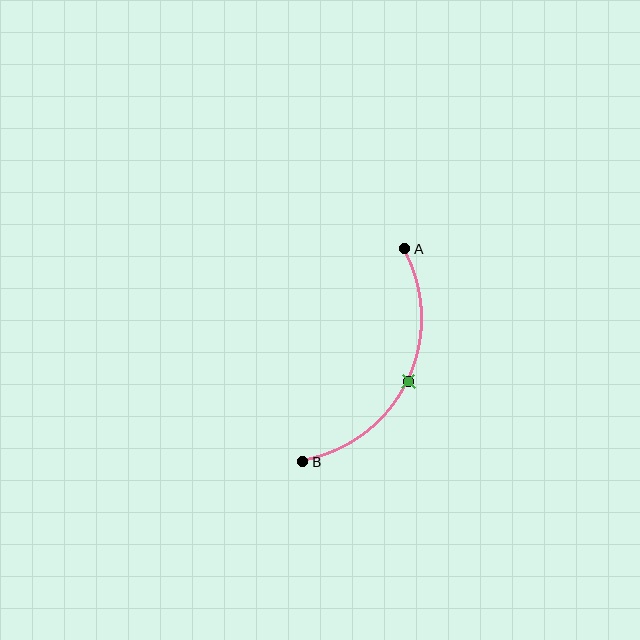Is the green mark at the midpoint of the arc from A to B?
Yes. The green mark lies on the arc at equal arc-length from both A and B — it is the arc midpoint.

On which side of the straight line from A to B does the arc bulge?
The arc bulges to the right of the straight line connecting A and B.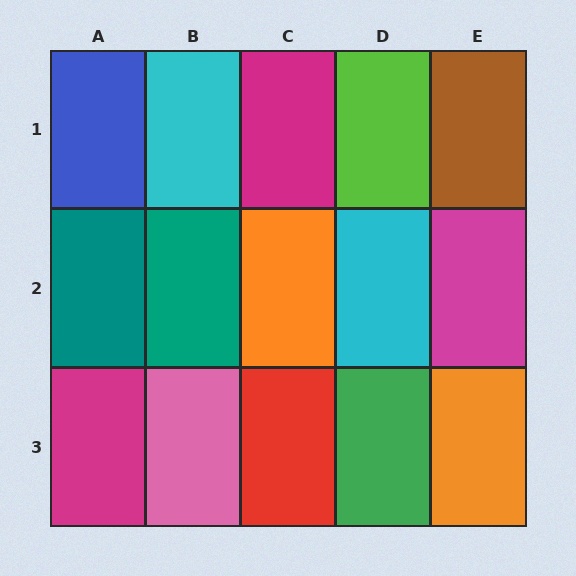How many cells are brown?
1 cell is brown.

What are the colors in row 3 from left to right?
Magenta, pink, red, green, orange.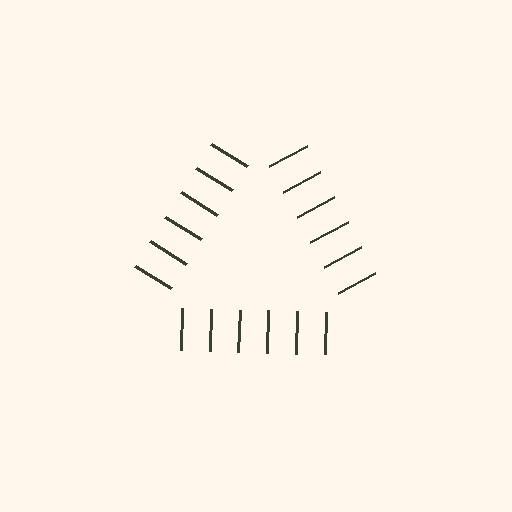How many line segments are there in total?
18 — 6 along each of the 3 edges.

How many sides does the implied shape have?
3 sides — the line-ends trace a triangle.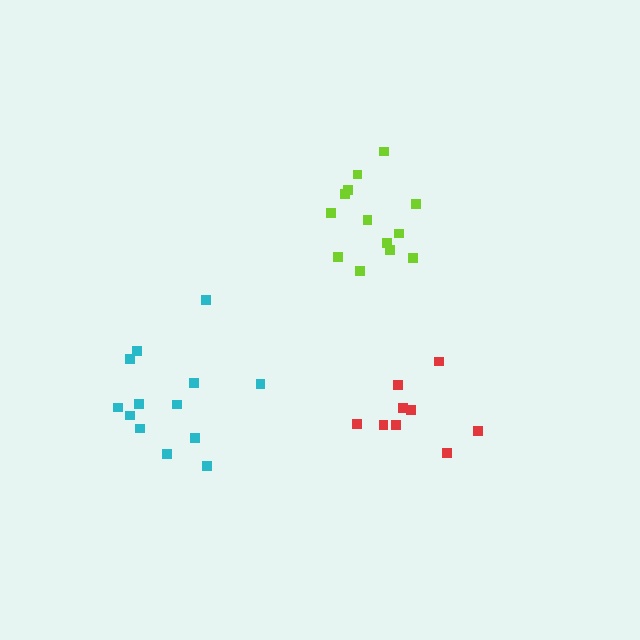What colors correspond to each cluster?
The clusters are colored: lime, red, cyan.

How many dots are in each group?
Group 1: 13 dots, Group 2: 9 dots, Group 3: 13 dots (35 total).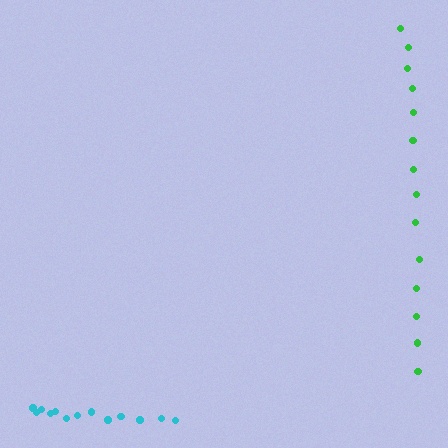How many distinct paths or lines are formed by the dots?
There are 2 distinct paths.